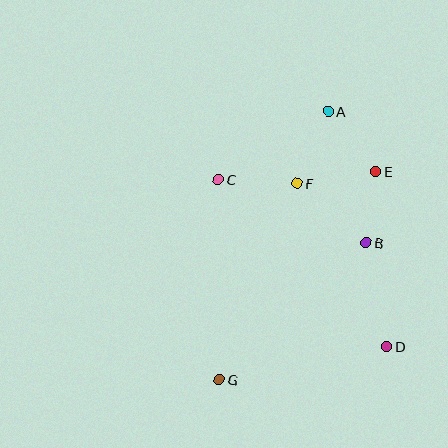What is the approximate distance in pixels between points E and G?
The distance between E and G is approximately 261 pixels.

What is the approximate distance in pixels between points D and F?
The distance between D and F is approximately 186 pixels.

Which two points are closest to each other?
Points B and E are closest to each other.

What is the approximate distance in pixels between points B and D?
The distance between B and D is approximately 106 pixels.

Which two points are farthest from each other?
Points A and G are farthest from each other.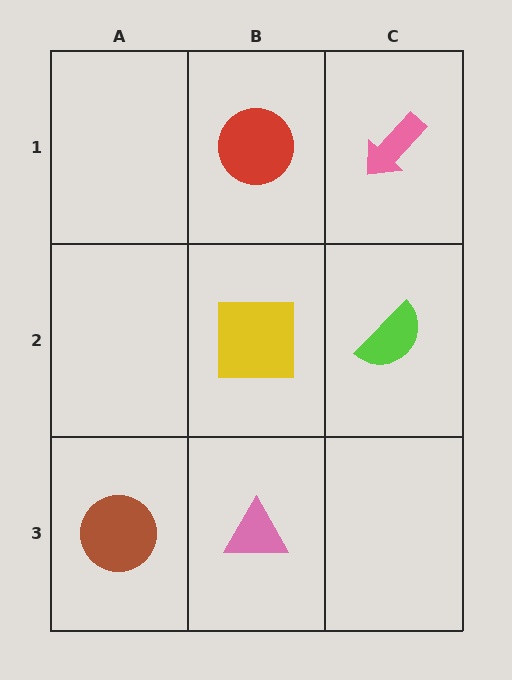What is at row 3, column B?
A pink triangle.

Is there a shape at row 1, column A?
No, that cell is empty.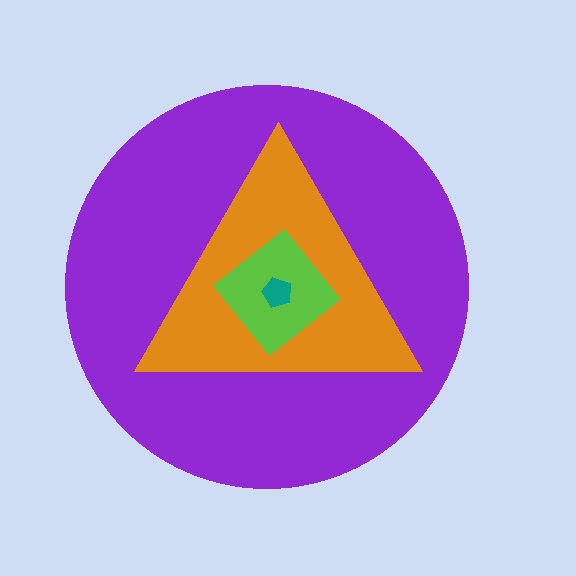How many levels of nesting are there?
4.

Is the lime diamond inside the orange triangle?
Yes.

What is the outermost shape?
The purple circle.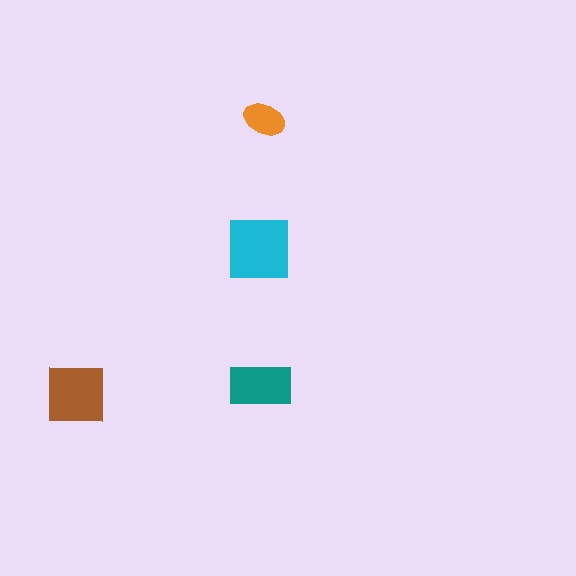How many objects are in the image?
There are 4 objects in the image.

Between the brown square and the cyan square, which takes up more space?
The cyan square.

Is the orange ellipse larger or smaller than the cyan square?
Smaller.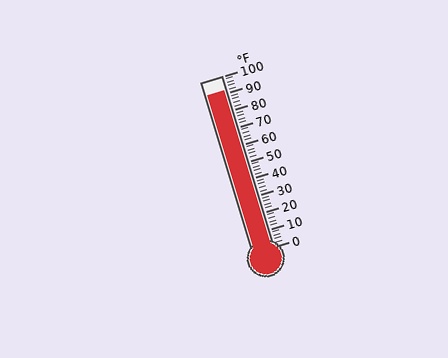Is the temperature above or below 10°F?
The temperature is above 10°F.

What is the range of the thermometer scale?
The thermometer scale ranges from 0°F to 100°F.